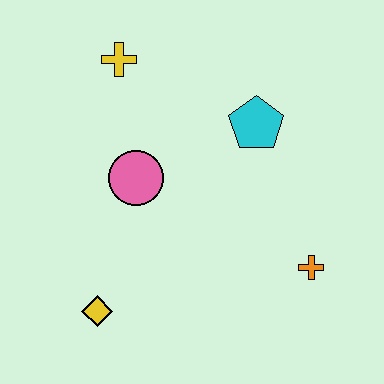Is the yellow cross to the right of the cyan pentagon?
No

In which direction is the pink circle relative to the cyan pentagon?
The pink circle is to the left of the cyan pentagon.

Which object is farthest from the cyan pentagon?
The yellow diamond is farthest from the cyan pentagon.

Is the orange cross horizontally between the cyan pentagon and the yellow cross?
No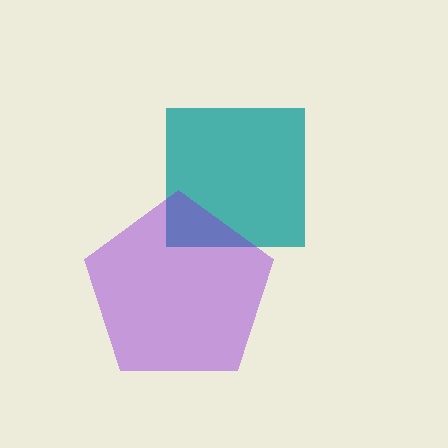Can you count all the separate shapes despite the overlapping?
Yes, there are 2 separate shapes.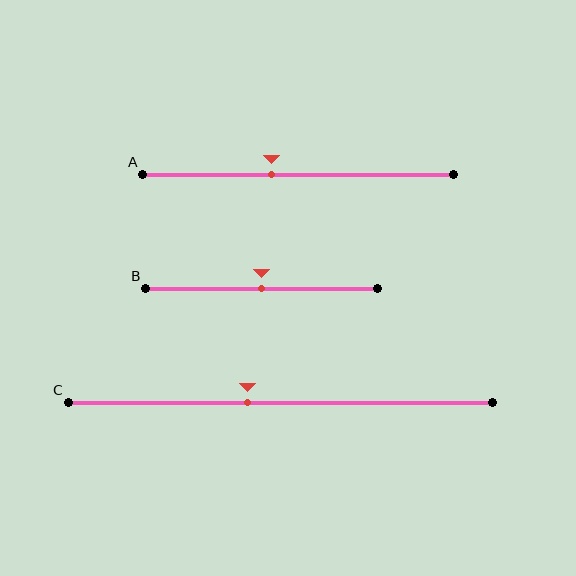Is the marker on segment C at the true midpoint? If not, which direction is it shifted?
No, the marker on segment C is shifted to the left by about 8% of the segment length.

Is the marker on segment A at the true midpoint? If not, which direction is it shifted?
No, the marker on segment A is shifted to the left by about 8% of the segment length.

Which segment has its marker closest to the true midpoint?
Segment B has its marker closest to the true midpoint.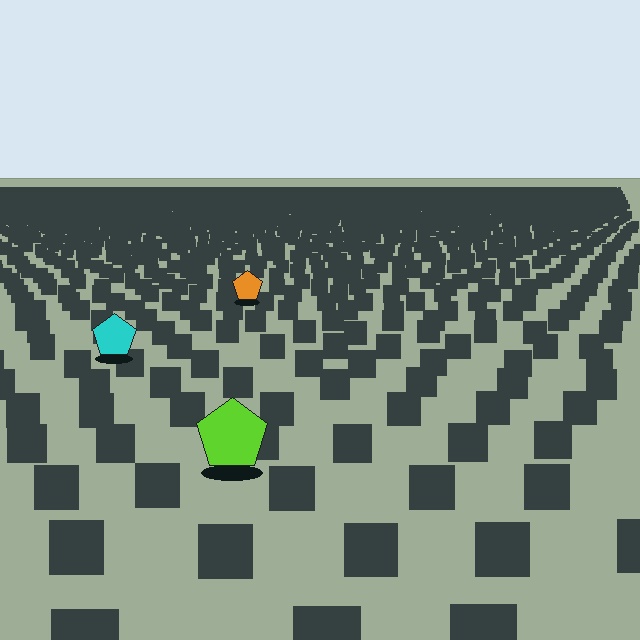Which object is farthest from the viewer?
The orange pentagon is farthest from the viewer. It appears smaller and the ground texture around it is denser.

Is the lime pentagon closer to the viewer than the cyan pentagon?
Yes. The lime pentagon is closer — you can tell from the texture gradient: the ground texture is coarser near it.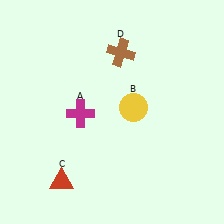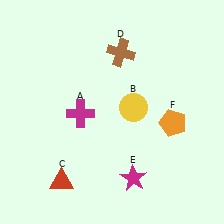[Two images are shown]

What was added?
A magenta star (E), an orange pentagon (F) were added in Image 2.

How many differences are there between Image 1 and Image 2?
There are 2 differences between the two images.